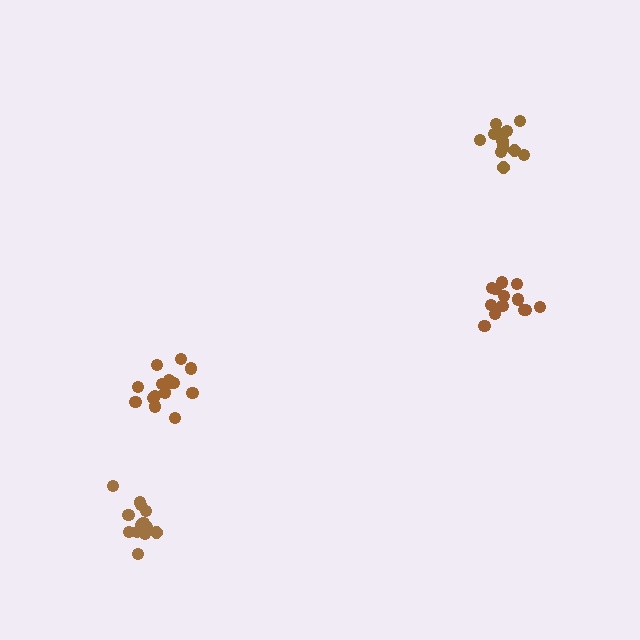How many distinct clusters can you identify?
There are 4 distinct clusters.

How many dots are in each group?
Group 1: 13 dots, Group 2: 15 dots, Group 3: 13 dots, Group 4: 13 dots (54 total).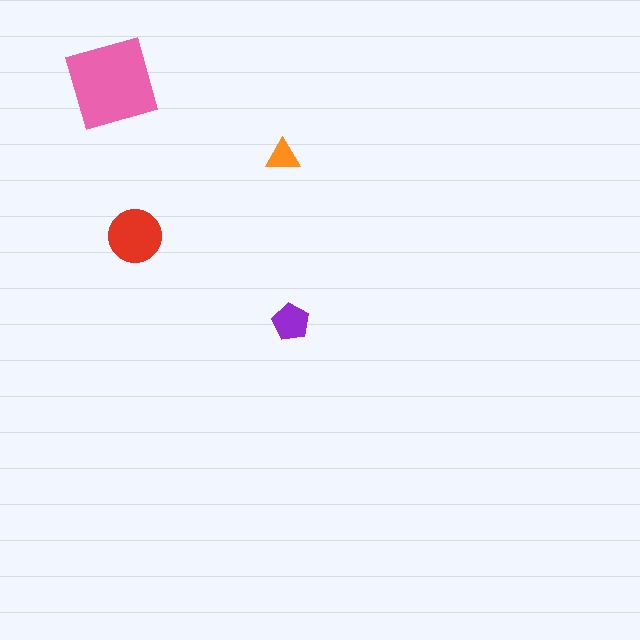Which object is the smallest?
The orange triangle.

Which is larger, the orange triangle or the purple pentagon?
The purple pentagon.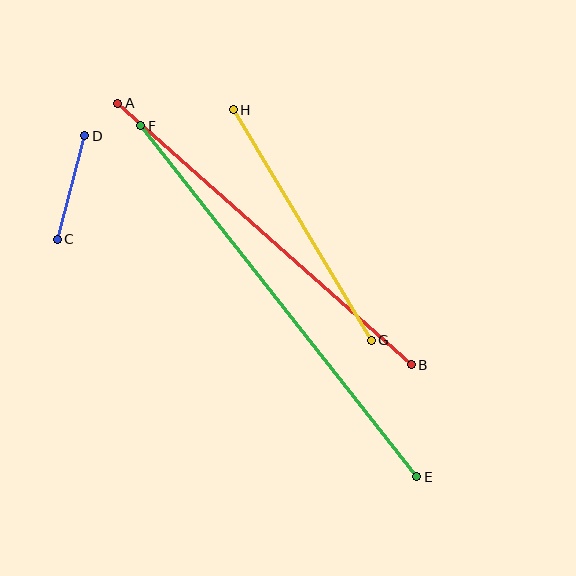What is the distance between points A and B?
The distance is approximately 393 pixels.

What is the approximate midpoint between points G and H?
The midpoint is at approximately (302, 225) pixels.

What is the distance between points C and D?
The distance is approximately 107 pixels.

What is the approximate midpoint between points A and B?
The midpoint is at approximately (264, 234) pixels.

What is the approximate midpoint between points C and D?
The midpoint is at approximately (71, 188) pixels.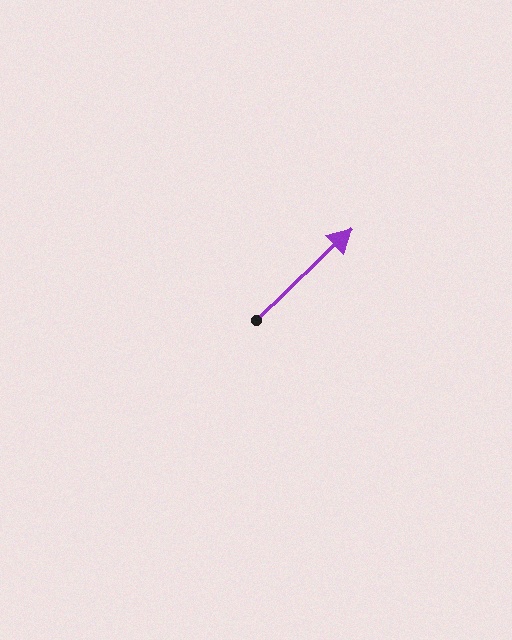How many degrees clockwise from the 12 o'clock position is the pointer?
Approximately 46 degrees.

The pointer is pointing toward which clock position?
Roughly 2 o'clock.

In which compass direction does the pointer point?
Northeast.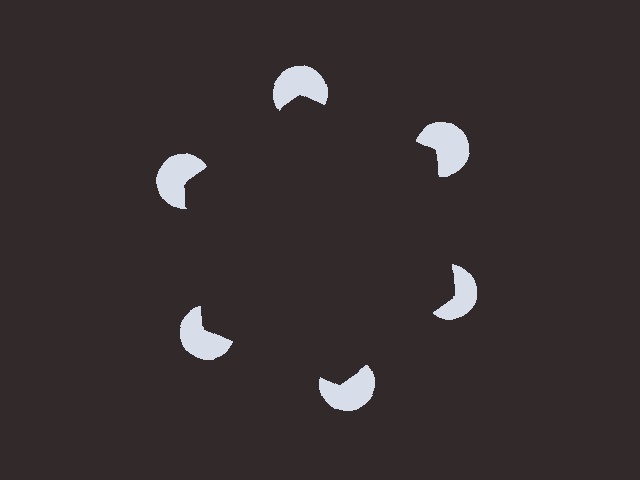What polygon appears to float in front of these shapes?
An illusory hexagon — its edges are inferred from the aligned wedge cuts in the pac-man discs, not physically drawn.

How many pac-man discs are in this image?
There are 6 — one at each vertex of the illusory hexagon.